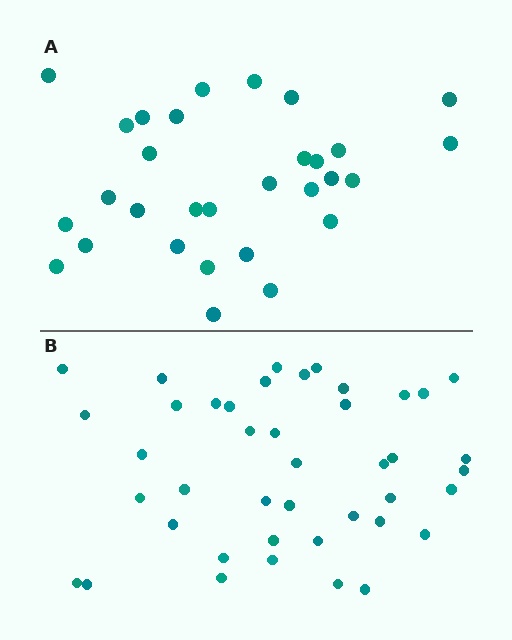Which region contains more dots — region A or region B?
Region B (the bottom region) has more dots.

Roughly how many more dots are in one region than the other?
Region B has roughly 12 or so more dots than region A.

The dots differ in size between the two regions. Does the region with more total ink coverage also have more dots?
No. Region A has more total ink coverage because its dots are larger, but region B actually contains more individual dots. Total area can be misleading — the number of items is what matters here.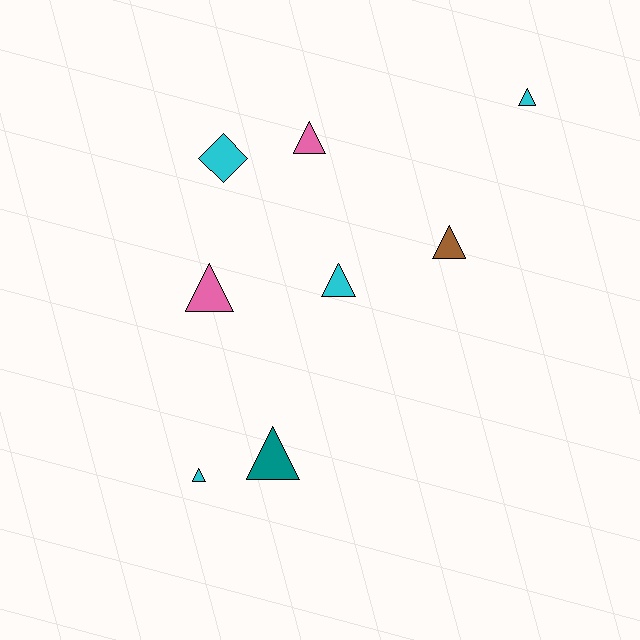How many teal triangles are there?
There is 1 teal triangle.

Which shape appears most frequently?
Triangle, with 7 objects.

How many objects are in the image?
There are 8 objects.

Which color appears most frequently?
Cyan, with 4 objects.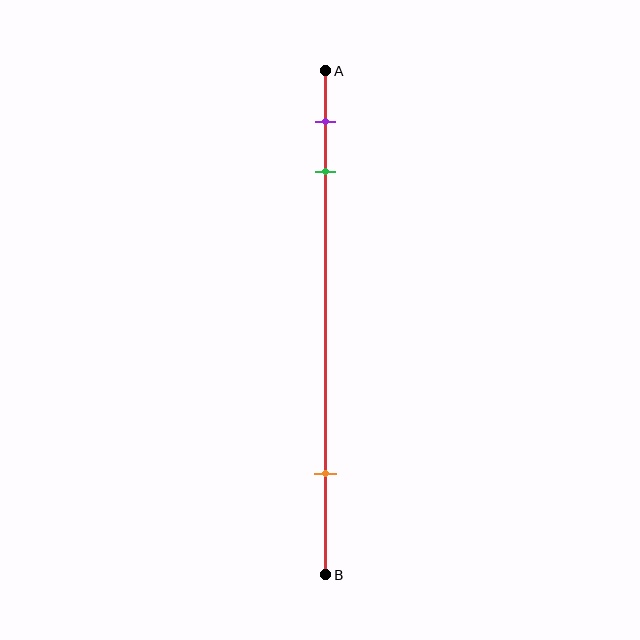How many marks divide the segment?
There are 3 marks dividing the segment.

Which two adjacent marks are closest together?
The purple and green marks are the closest adjacent pair.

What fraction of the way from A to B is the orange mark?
The orange mark is approximately 80% (0.8) of the way from A to B.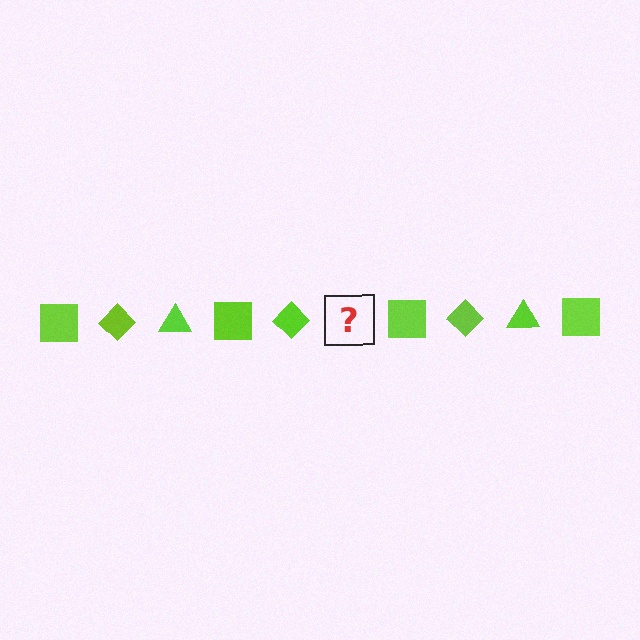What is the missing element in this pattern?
The missing element is a lime triangle.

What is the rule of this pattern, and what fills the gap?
The rule is that the pattern cycles through square, diamond, triangle shapes in lime. The gap should be filled with a lime triangle.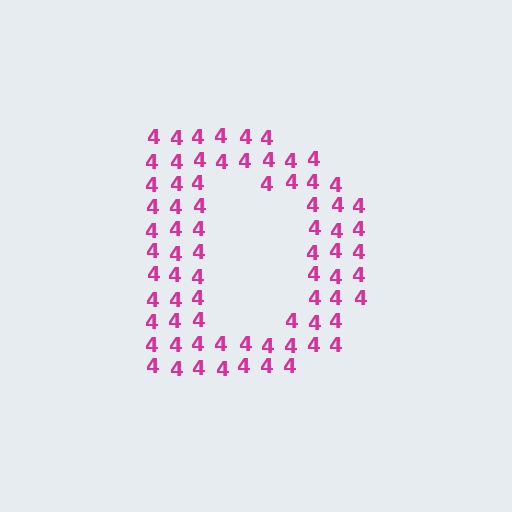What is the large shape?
The large shape is the letter D.